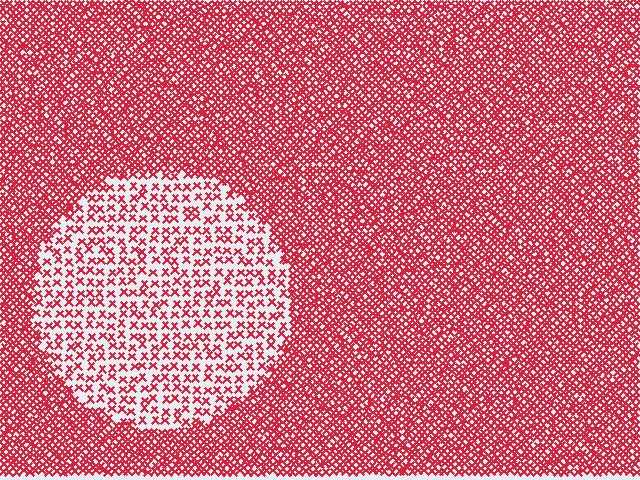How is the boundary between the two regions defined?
The boundary is defined by a change in element density (approximately 2.6x ratio). All elements are the same color, size, and shape.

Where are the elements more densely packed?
The elements are more densely packed outside the circle boundary.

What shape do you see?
I see a circle.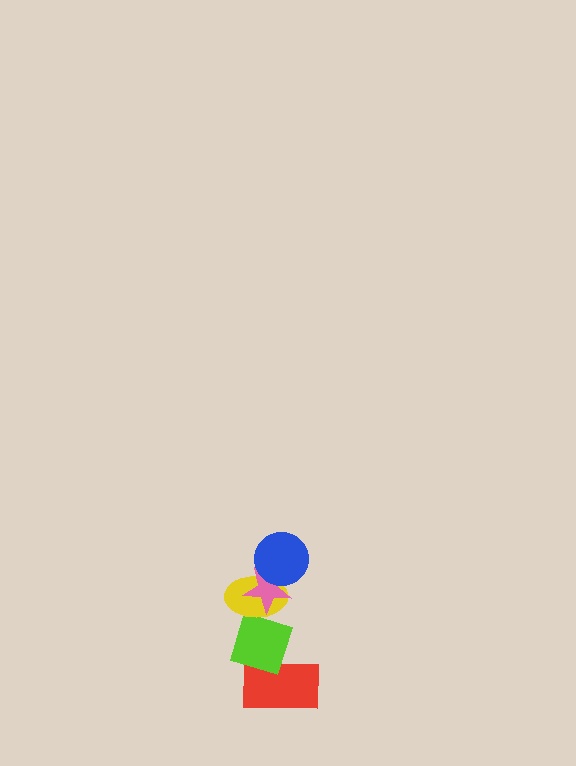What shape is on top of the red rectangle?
The lime diamond is on top of the red rectangle.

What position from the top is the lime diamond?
The lime diamond is 4th from the top.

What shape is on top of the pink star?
The blue circle is on top of the pink star.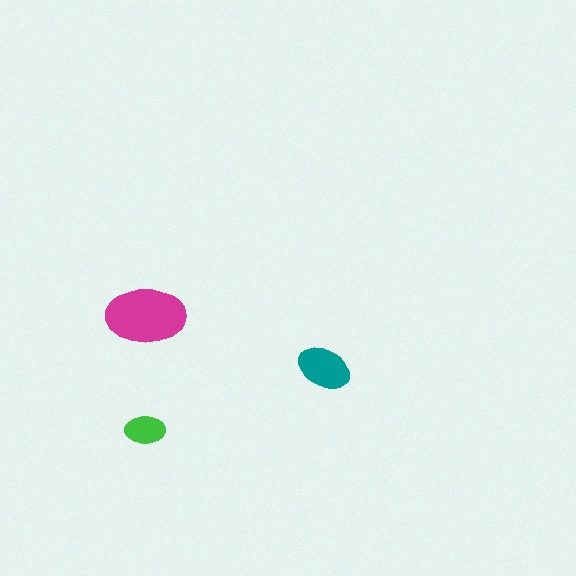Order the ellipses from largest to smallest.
the magenta one, the teal one, the green one.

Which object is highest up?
The magenta ellipse is topmost.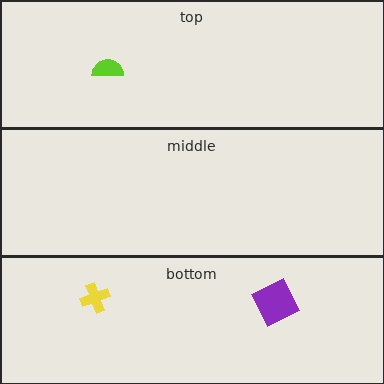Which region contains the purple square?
The bottom region.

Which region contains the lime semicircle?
The top region.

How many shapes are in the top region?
1.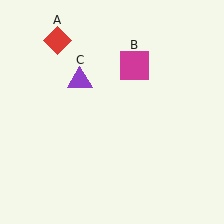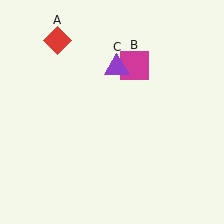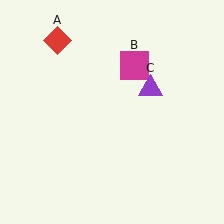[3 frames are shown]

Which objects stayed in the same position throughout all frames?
Red diamond (object A) and magenta square (object B) remained stationary.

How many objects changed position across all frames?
1 object changed position: purple triangle (object C).